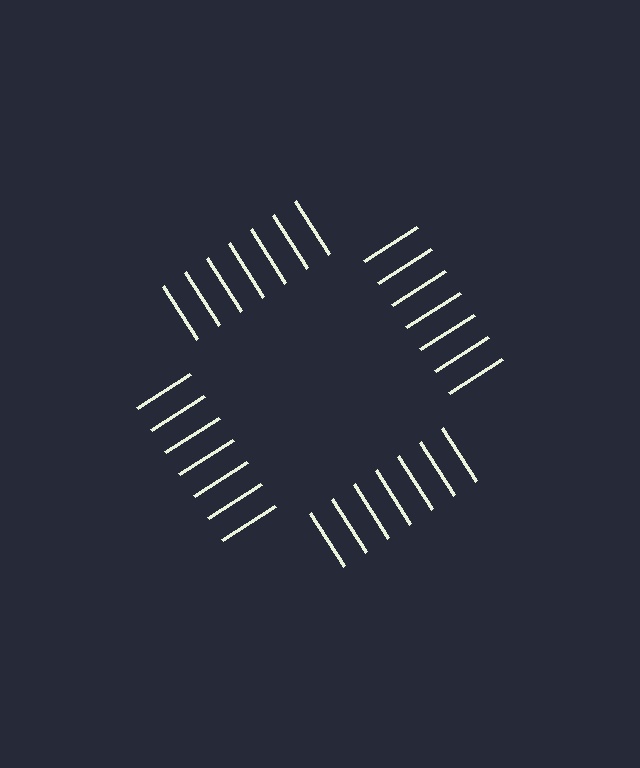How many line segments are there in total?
28 — 7 along each of the 4 edges.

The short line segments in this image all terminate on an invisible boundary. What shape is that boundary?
An illusory square — the line segments terminate on its edges but no continuous stroke is drawn.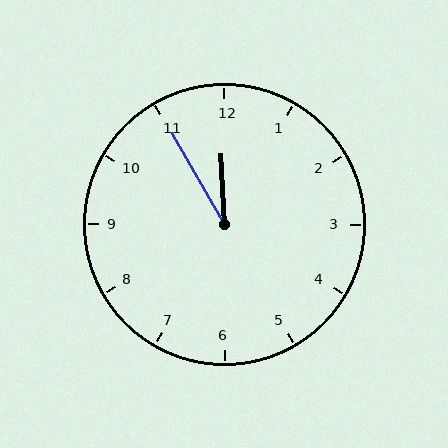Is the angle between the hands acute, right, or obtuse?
It is acute.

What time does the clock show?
11:55.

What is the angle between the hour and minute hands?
Approximately 28 degrees.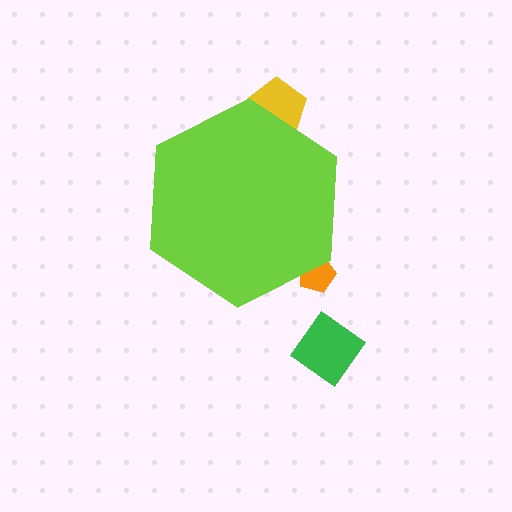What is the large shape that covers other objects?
A lime hexagon.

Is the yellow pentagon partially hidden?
Yes, the yellow pentagon is partially hidden behind the lime hexagon.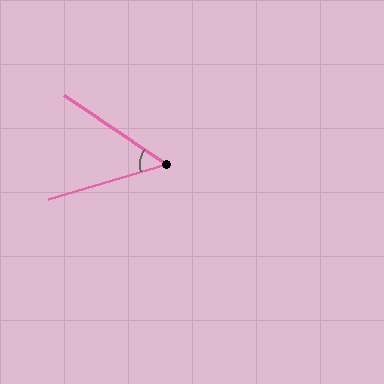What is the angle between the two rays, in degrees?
Approximately 51 degrees.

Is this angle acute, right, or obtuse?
It is acute.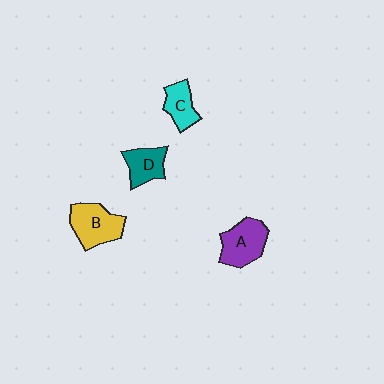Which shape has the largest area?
Shape B (yellow).